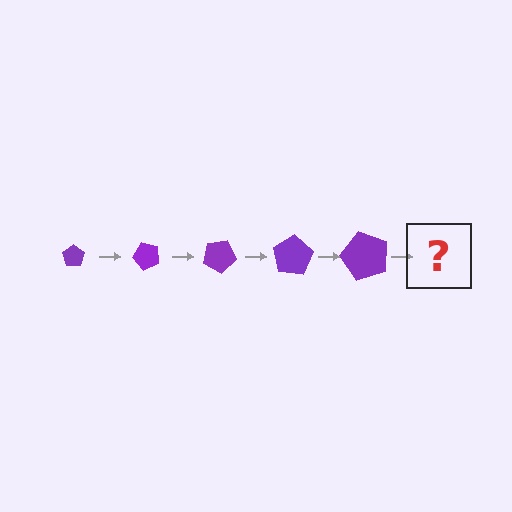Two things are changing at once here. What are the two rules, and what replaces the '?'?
The two rules are that the pentagon grows larger each step and it rotates 50 degrees each step. The '?' should be a pentagon, larger than the previous one and rotated 250 degrees from the start.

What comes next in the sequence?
The next element should be a pentagon, larger than the previous one and rotated 250 degrees from the start.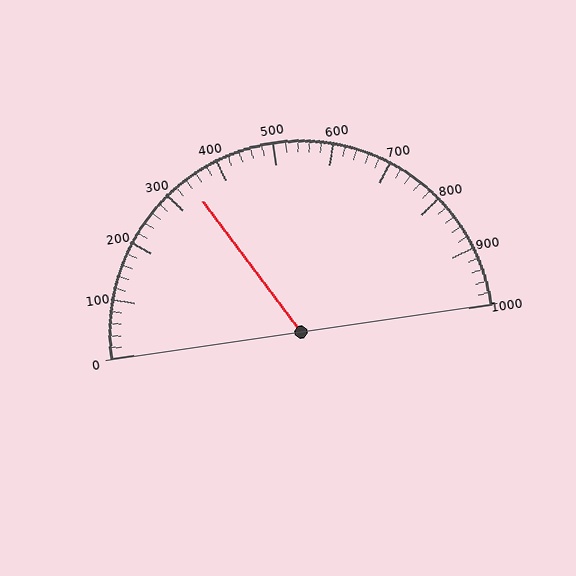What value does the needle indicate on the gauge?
The needle indicates approximately 340.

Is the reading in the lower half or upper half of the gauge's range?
The reading is in the lower half of the range (0 to 1000).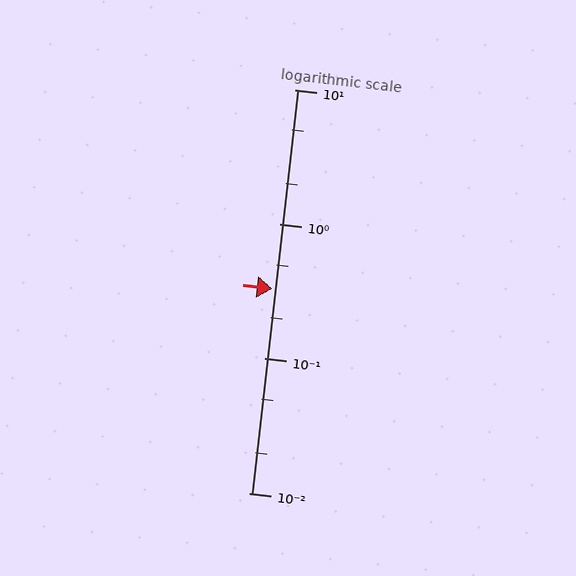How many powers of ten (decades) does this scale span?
The scale spans 3 decades, from 0.01 to 10.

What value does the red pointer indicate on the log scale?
The pointer indicates approximately 0.33.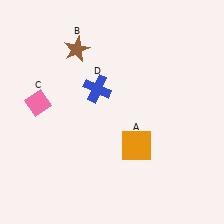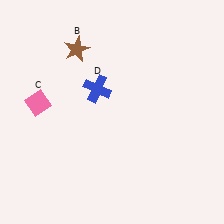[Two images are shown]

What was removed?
The orange square (A) was removed in Image 2.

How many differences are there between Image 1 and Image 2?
There is 1 difference between the two images.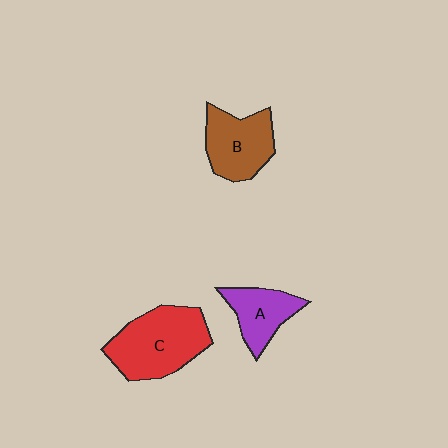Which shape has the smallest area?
Shape A (purple).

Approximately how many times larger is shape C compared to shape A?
Approximately 1.8 times.